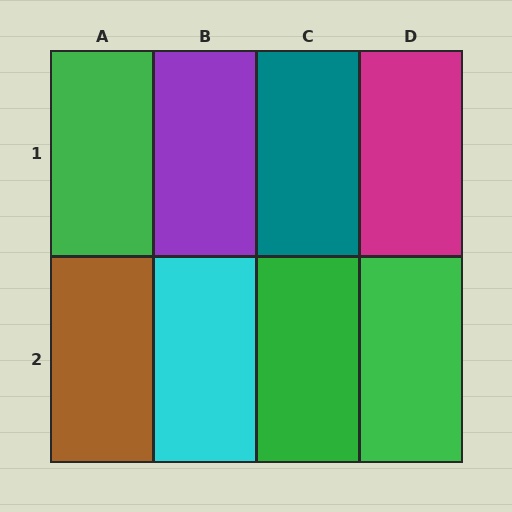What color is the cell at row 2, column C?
Green.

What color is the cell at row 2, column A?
Brown.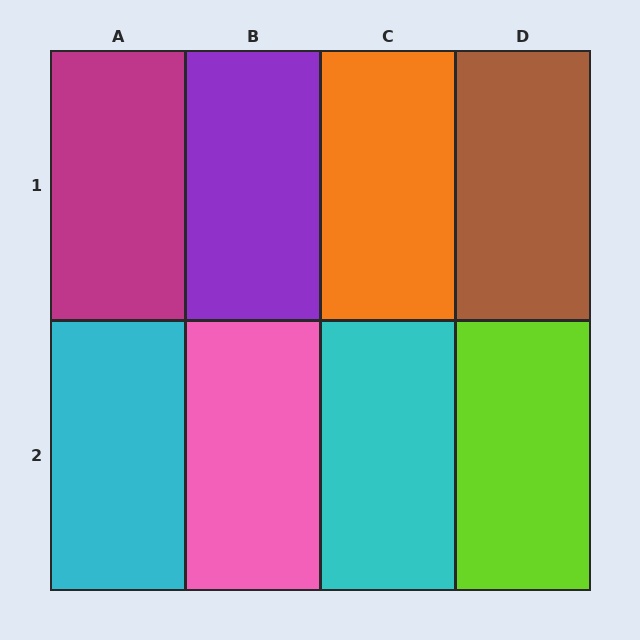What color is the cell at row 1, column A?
Magenta.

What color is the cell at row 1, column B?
Purple.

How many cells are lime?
1 cell is lime.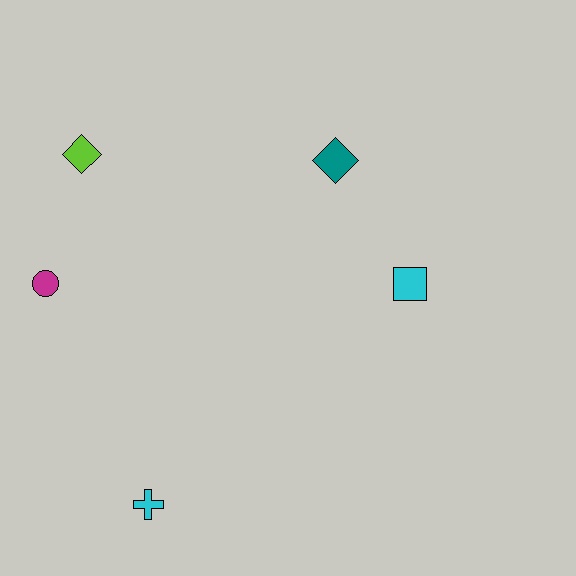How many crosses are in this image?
There is 1 cross.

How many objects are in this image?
There are 5 objects.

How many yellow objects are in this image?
There are no yellow objects.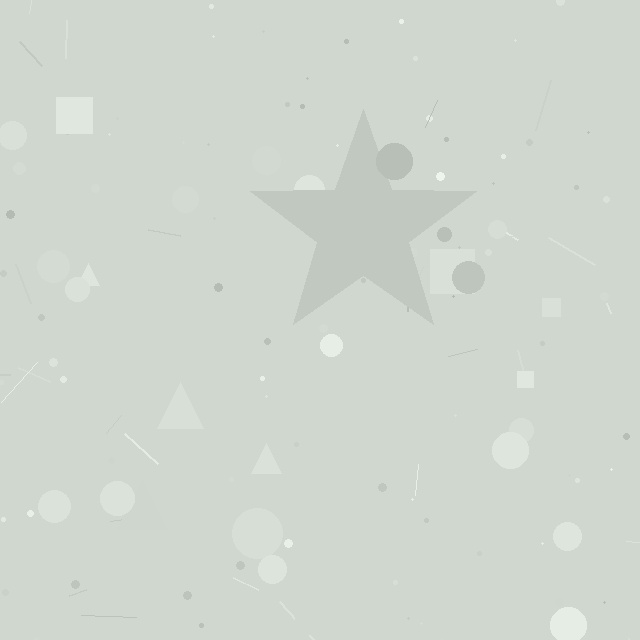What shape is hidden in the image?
A star is hidden in the image.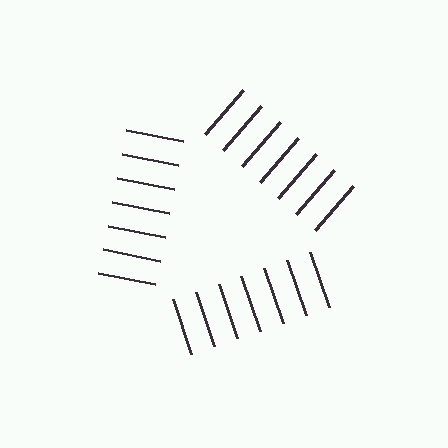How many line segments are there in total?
21 — 7 along each of the 3 edges.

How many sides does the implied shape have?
3 sides — the line-ends trace a triangle.